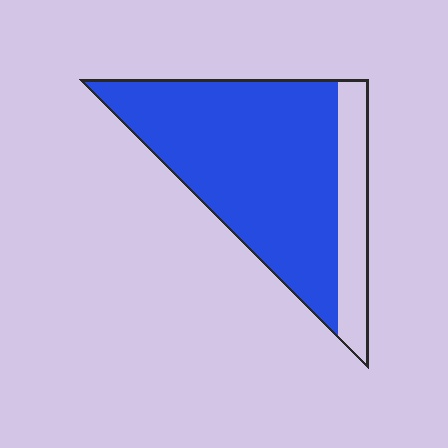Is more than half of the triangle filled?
Yes.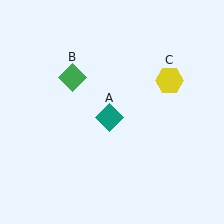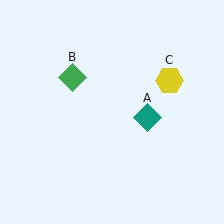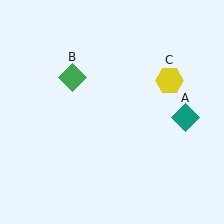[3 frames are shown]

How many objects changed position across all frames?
1 object changed position: teal diamond (object A).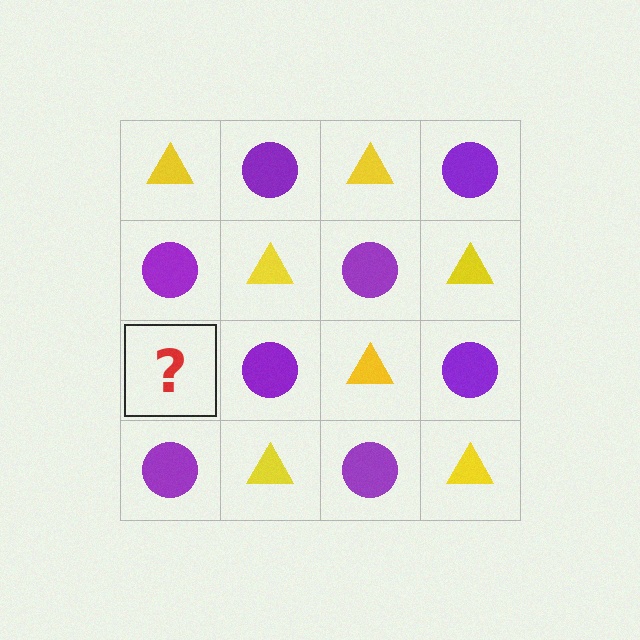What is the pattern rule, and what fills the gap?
The rule is that it alternates yellow triangle and purple circle in a checkerboard pattern. The gap should be filled with a yellow triangle.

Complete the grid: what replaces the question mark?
The question mark should be replaced with a yellow triangle.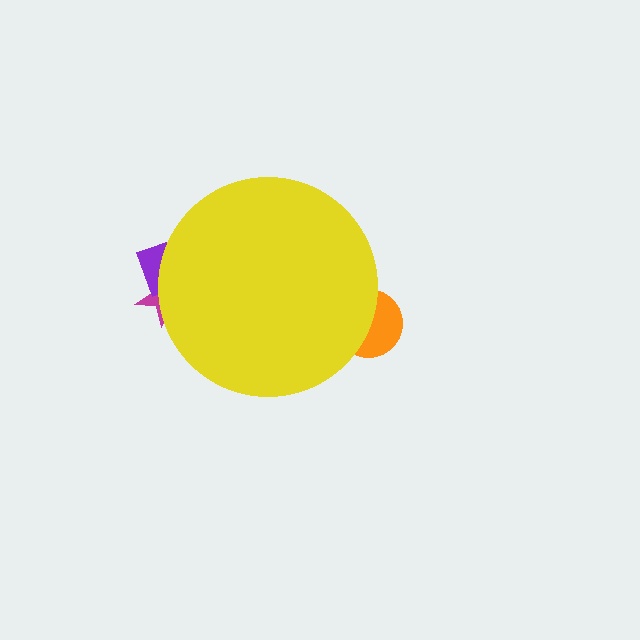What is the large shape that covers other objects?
A yellow circle.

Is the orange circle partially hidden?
Yes, the orange circle is partially hidden behind the yellow circle.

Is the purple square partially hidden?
Yes, the purple square is partially hidden behind the yellow circle.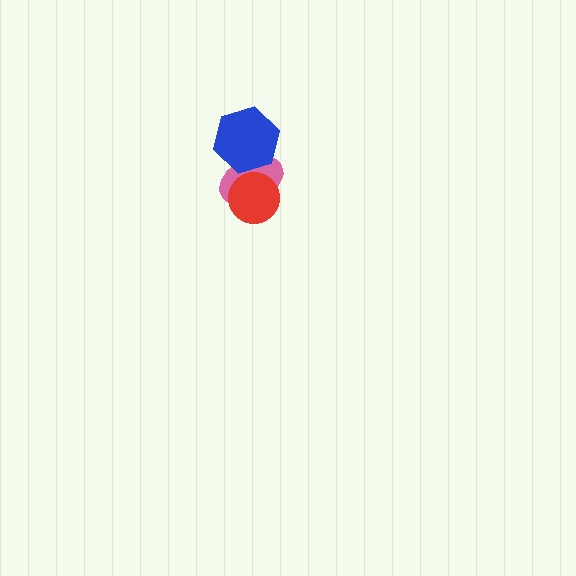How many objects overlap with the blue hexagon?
1 object overlaps with the blue hexagon.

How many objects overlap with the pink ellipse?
2 objects overlap with the pink ellipse.